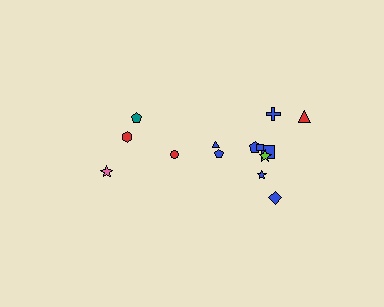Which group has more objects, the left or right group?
The right group.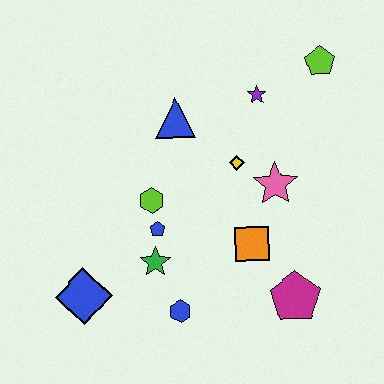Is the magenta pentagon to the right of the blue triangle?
Yes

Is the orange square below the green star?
No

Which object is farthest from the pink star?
The blue diamond is farthest from the pink star.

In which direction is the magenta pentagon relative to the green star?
The magenta pentagon is to the right of the green star.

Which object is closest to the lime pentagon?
The purple star is closest to the lime pentagon.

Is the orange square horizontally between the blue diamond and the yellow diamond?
No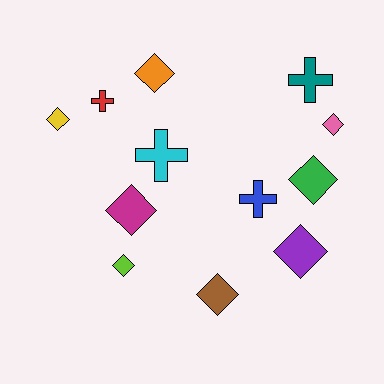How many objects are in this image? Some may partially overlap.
There are 12 objects.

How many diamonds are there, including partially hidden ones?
There are 8 diamonds.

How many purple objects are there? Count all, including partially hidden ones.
There is 1 purple object.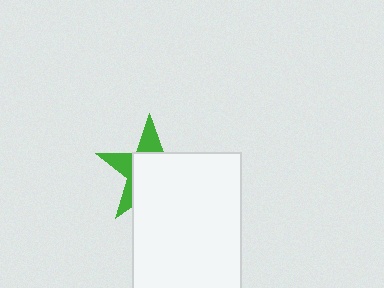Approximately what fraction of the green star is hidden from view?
Roughly 66% of the green star is hidden behind the white rectangle.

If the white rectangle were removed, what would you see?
You would see the complete green star.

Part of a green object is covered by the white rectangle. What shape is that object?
It is a star.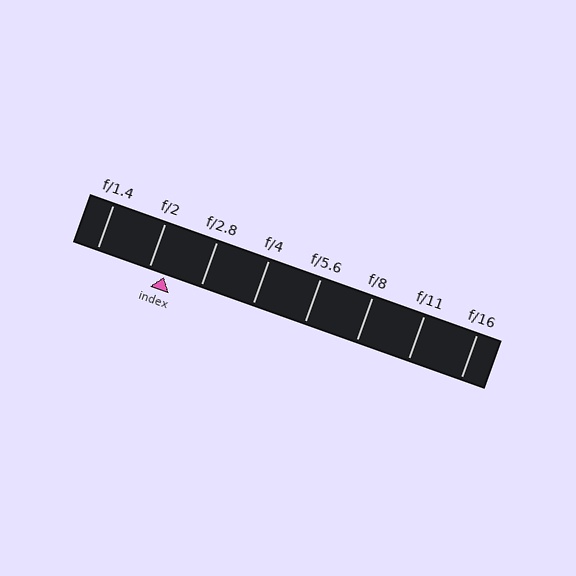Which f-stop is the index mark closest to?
The index mark is closest to f/2.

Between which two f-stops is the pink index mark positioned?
The index mark is between f/2 and f/2.8.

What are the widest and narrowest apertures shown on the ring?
The widest aperture shown is f/1.4 and the narrowest is f/16.